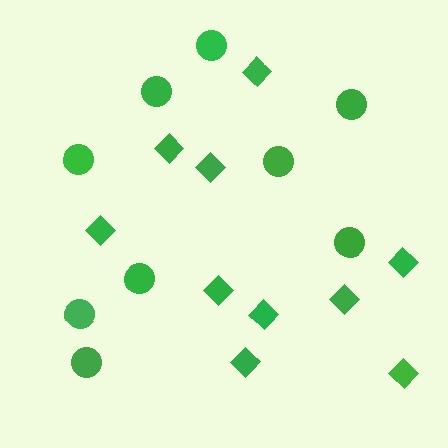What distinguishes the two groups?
There are 2 groups: one group of diamonds (10) and one group of circles (9).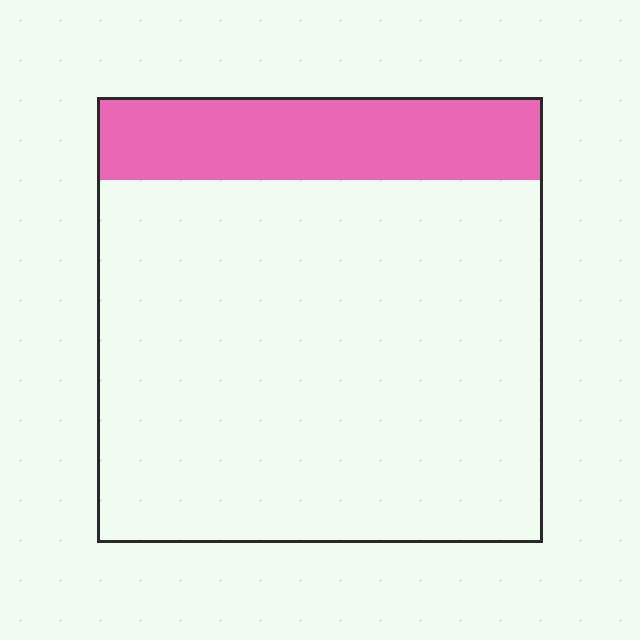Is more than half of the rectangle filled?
No.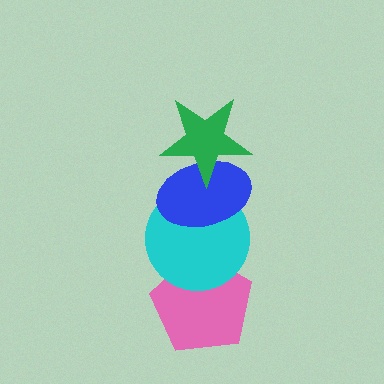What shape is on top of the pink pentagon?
The cyan circle is on top of the pink pentagon.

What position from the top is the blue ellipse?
The blue ellipse is 2nd from the top.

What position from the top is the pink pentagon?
The pink pentagon is 4th from the top.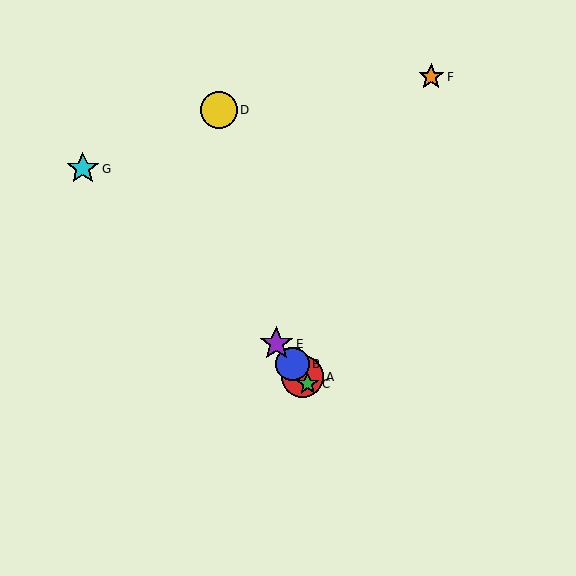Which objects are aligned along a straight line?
Objects A, B, C, E are aligned along a straight line.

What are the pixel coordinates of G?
Object G is at (83, 169).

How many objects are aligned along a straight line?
4 objects (A, B, C, E) are aligned along a straight line.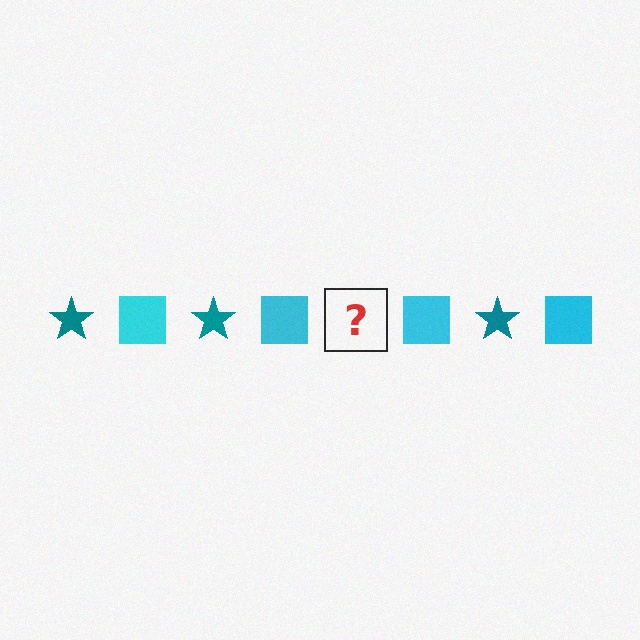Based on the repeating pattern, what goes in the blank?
The blank should be a teal star.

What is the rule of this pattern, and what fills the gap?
The rule is that the pattern alternates between teal star and cyan square. The gap should be filled with a teal star.